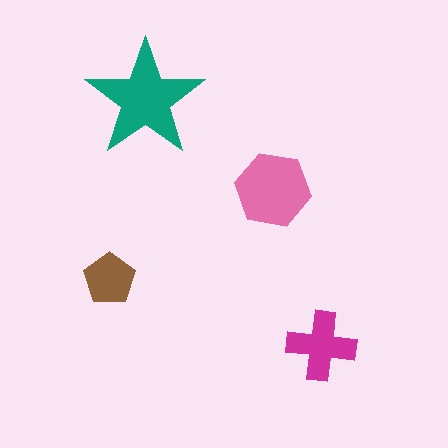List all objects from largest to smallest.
The teal star, the pink hexagon, the magenta cross, the brown pentagon.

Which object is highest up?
The teal star is topmost.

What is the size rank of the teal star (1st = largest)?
1st.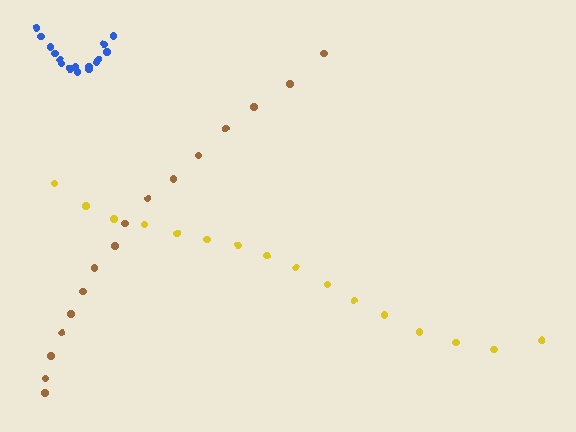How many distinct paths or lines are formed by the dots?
There are 3 distinct paths.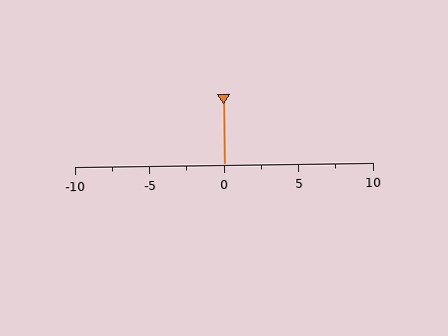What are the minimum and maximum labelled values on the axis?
The axis runs from -10 to 10.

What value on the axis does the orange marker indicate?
The marker indicates approximately 0.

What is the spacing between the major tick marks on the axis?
The major ticks are spaced 5 apart.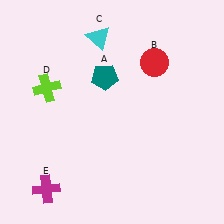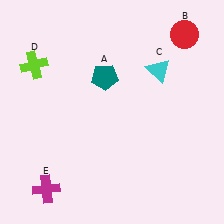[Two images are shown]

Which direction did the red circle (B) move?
The red circle (B) moved right.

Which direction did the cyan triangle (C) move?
The cyan triangle (C) moved right.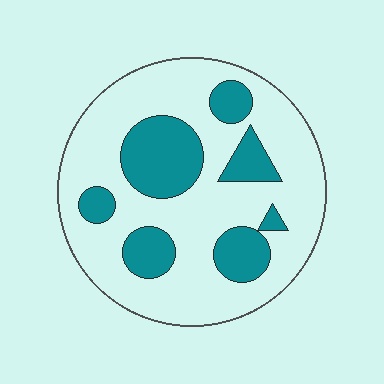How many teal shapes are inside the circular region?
7.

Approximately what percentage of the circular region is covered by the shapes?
Approximately 25%.